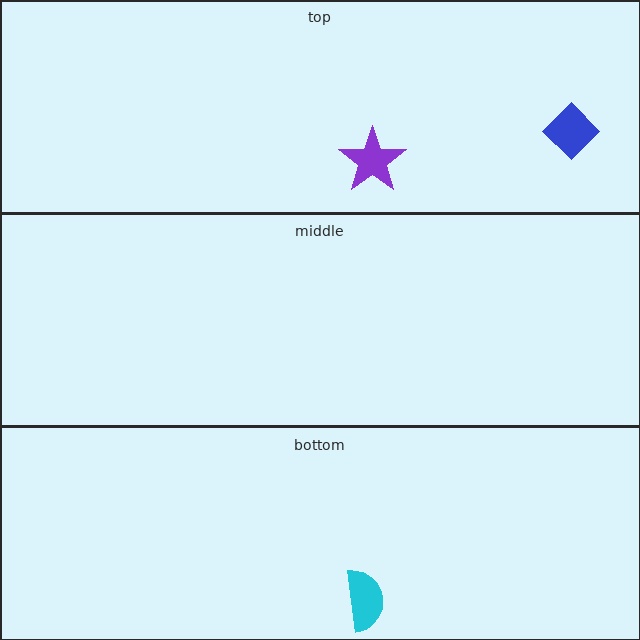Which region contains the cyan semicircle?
The bottom region.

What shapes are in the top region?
The blue diamond, the purple star.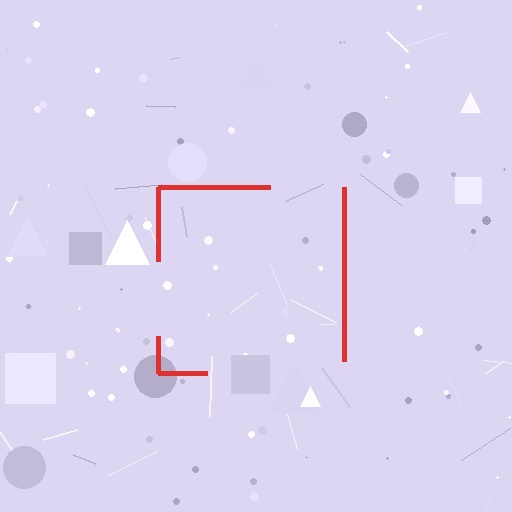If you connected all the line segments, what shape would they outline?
They would outline a square.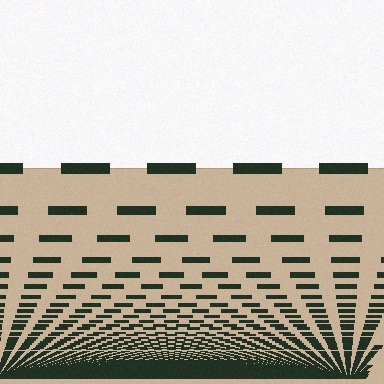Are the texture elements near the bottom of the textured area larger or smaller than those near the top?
Smaller. The gradient is inverted — elements near the bottom are smaller and denser.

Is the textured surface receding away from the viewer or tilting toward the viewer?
The surface appears to tilt toward the viewer. Texture elements get larger and sparser toward the top.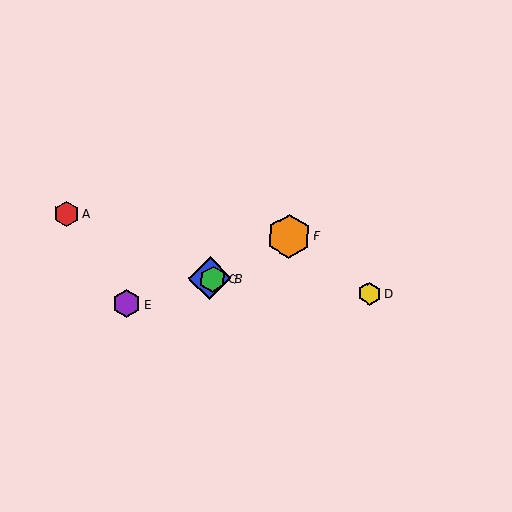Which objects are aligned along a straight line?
Objects A, B, C are aligned along a straight line.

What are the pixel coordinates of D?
Object D is at (370, 294).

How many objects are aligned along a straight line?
3 objects (A, B, C) are aligned along a straight line.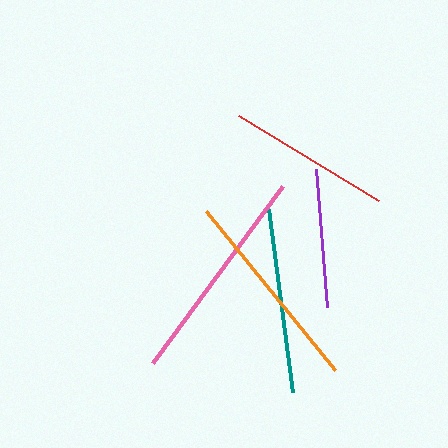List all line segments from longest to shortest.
From longest to shortest: pink, orange, teal, red, purple.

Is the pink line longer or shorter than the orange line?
The pink line is longer than the orange line.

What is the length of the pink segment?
The pink segment is approximately 220 pixels long.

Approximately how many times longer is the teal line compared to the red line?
The teal line is approximately 1.1 times the length of the red line.